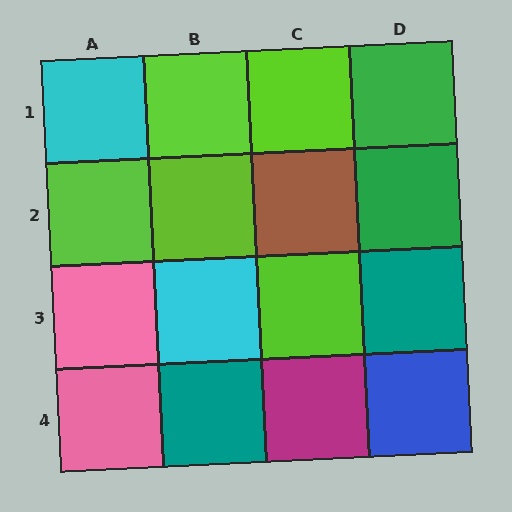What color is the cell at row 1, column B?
Lime.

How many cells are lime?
5 cells are lime.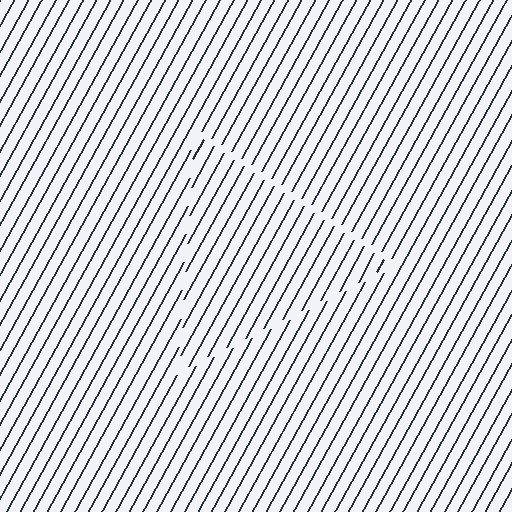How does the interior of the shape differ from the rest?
The interior of the shape contains the same grating, shifted by half a period — the contour is defined by the phase discontinuity where line-ends from the inner and outer gratings abut.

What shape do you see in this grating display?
An illusory triangle. The interior of the shape contains the same grating, shifted by half a period — the contour is defined by the phase discontinuity where line-ends from the inner and outer gratings abut.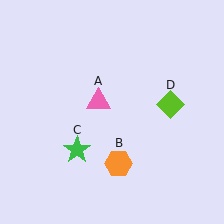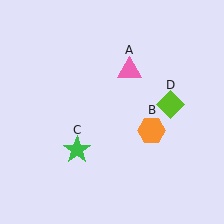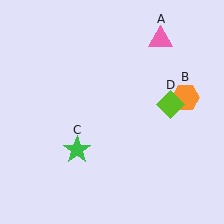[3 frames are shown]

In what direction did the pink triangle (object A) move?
The pink triangle (object A) moved up and to the right.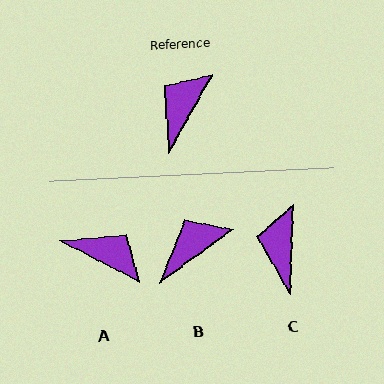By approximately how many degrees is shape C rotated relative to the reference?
Approximately 27 degrees counter-clockwise.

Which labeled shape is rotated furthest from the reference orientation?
A, about 88 degrees away.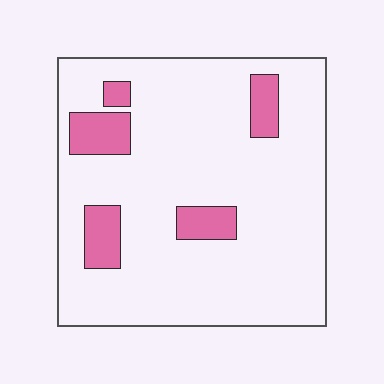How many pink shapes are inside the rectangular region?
5.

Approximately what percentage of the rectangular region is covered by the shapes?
Approximately 15%.